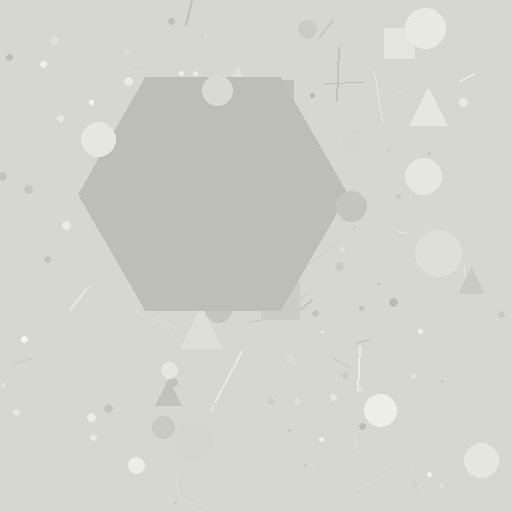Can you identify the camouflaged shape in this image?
The camouflaged shape is a hexagon.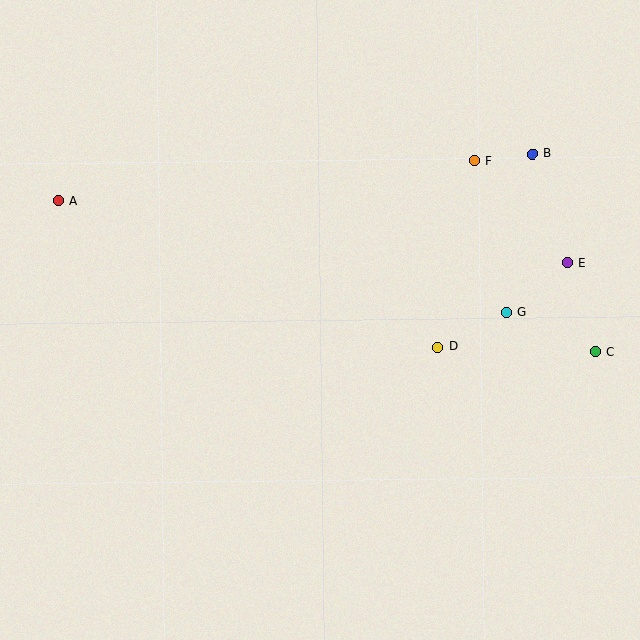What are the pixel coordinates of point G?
Point G is at (506, 312).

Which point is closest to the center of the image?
Point D at (438, 347) is closest to the center.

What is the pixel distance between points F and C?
The distance between F and C is 226 pixels.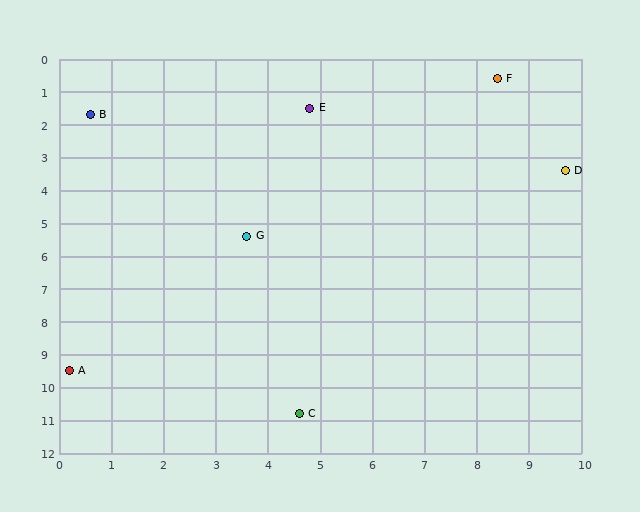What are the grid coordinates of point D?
Point D is at approximately (9.7, 3.4).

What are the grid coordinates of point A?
Point A is at approximately (0.2, 9.5).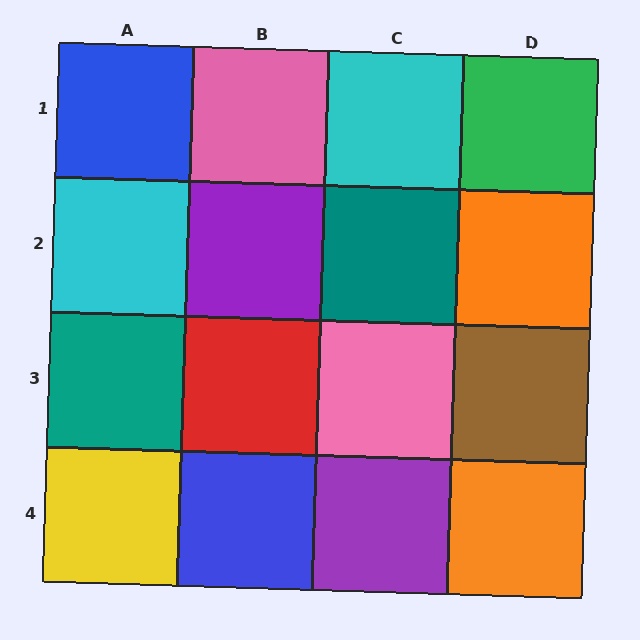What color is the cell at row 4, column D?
Orange.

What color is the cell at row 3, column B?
Red.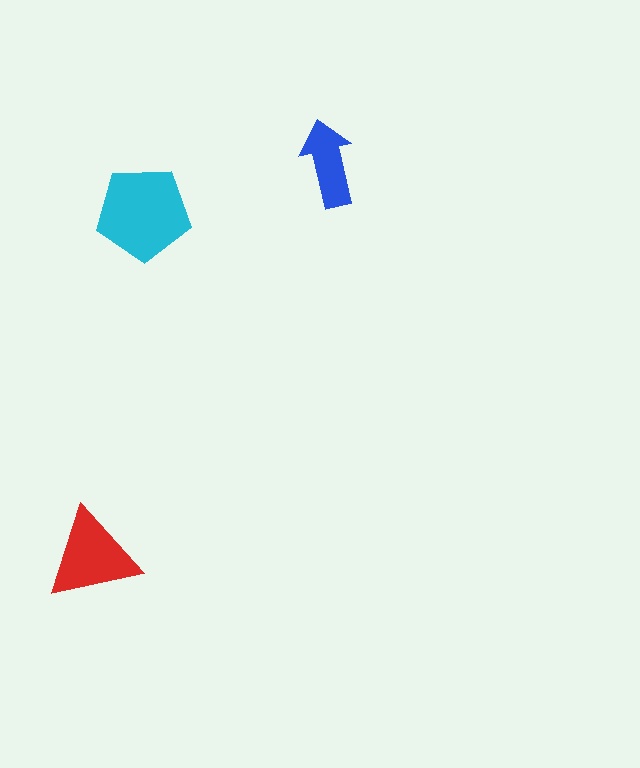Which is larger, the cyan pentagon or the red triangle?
The cyan pentagon.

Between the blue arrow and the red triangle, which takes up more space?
The red triangle.